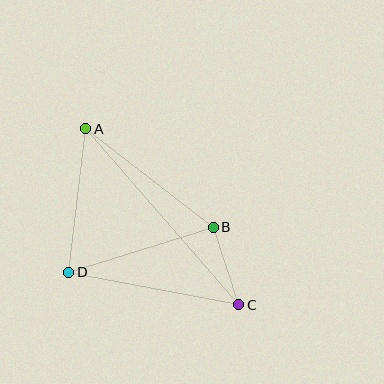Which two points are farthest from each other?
Points A and C are farthest from each other.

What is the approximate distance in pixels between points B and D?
The distance between B and D is approximately 151 pixels.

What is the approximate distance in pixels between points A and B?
The distance between A and B is approximately 161 pixels.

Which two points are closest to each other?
Points B and C are closest to each other.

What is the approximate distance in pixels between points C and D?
The distance between C and D is approximately 173 pixels.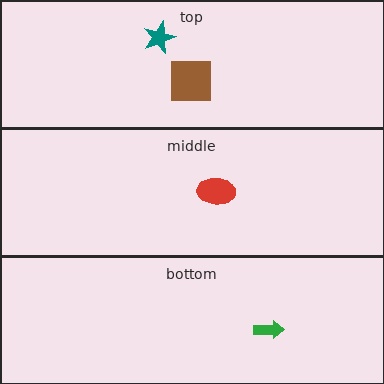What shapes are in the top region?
The brown square, the teal star.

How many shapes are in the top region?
2.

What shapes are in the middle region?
The red ellipse.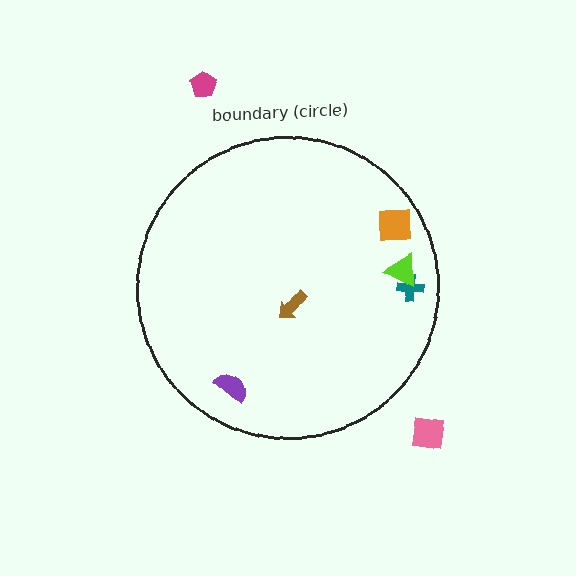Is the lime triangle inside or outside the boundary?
Inside.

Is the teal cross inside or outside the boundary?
Inside.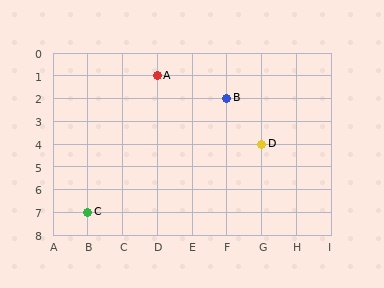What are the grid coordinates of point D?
Point D is at grid coordinates (G, 4).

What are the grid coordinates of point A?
Point A is at grid coordinates (D, 1).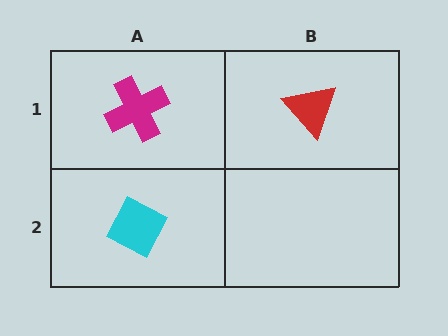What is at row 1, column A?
A magenta cross.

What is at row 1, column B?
A red triangle.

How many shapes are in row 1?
2 shapes.